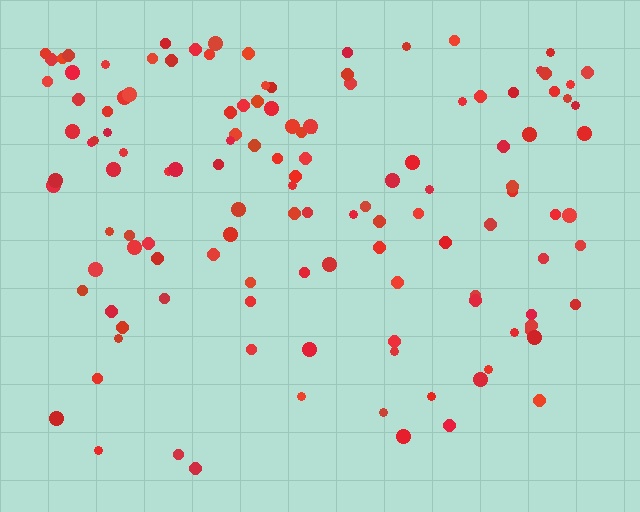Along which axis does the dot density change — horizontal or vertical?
Vertical.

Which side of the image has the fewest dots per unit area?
The bottom.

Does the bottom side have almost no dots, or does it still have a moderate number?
Still a moderate number, just noticeably fewer than the top.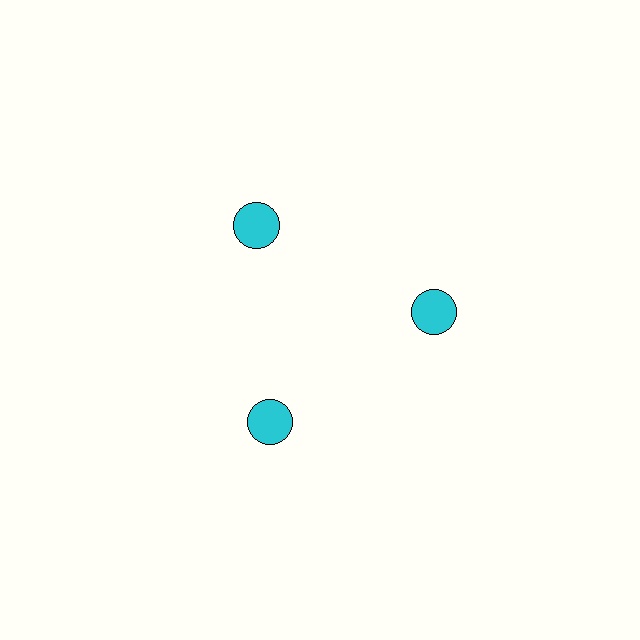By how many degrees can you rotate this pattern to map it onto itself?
The pattern maps onto itself every 120 degrees of rotation.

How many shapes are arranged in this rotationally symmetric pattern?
There are 3 shapes, arranged in 3 groups of 1.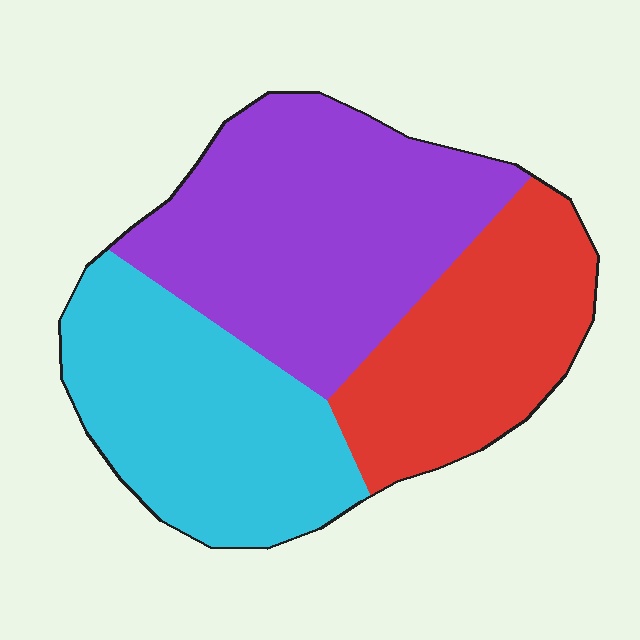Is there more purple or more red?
Purple.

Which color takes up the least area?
Red, at roughly 25%.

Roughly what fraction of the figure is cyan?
Cyan takes up about one third (1/3) of the figure.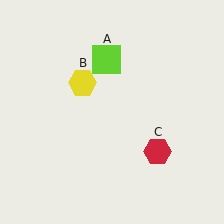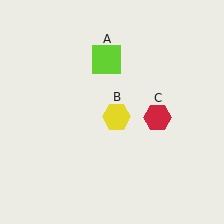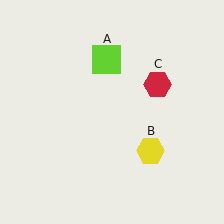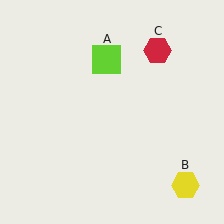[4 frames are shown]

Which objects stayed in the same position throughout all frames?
Lime square (object A) remained stationary.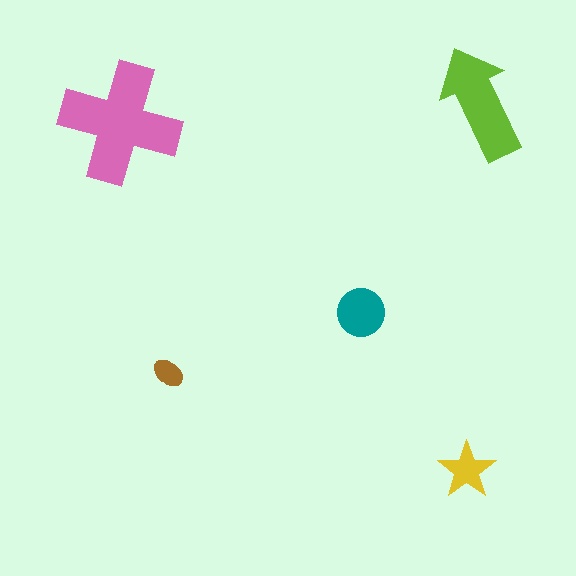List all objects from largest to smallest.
The pink cross, the lime arrow, the teal circle, the yellow star, the brown ellipse.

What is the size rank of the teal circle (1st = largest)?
3rd.